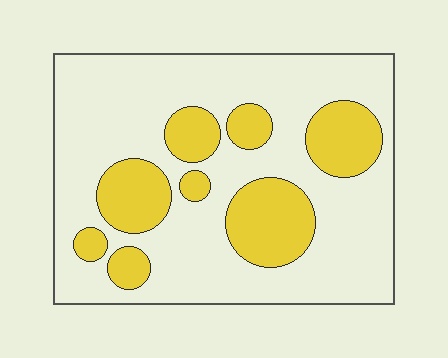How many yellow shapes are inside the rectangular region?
8.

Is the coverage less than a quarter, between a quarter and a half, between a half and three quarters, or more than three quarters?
Between a quarter and a half.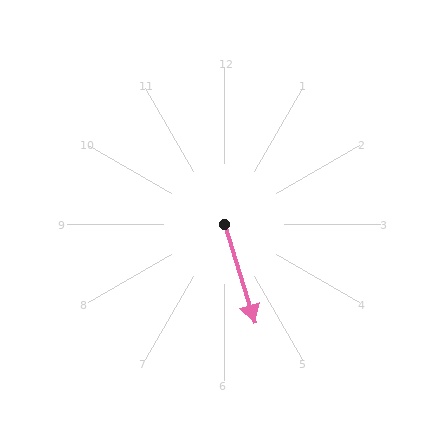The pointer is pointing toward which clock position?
Roughly 5 o'clock.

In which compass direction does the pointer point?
South.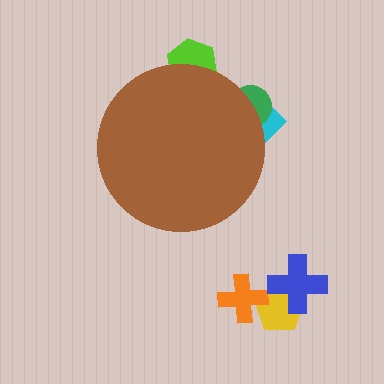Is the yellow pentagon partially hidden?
No, the yellow pentagon is fully visible.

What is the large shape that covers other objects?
A brown circle.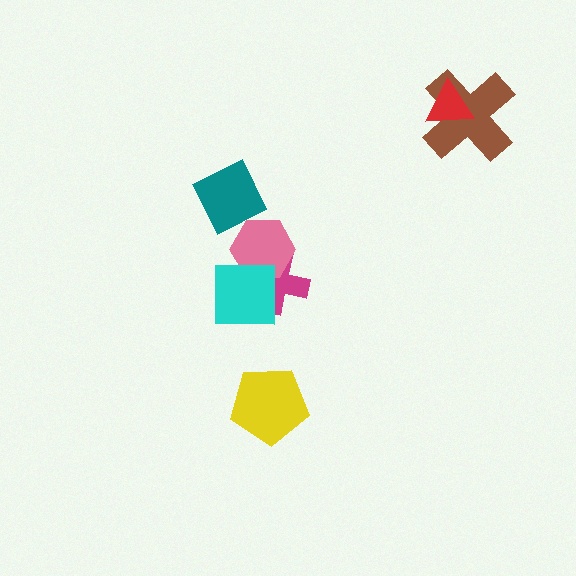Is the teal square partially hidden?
No, no other shape covers it.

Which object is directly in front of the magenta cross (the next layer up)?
The pink hexagon is directly in front of the magenta cross.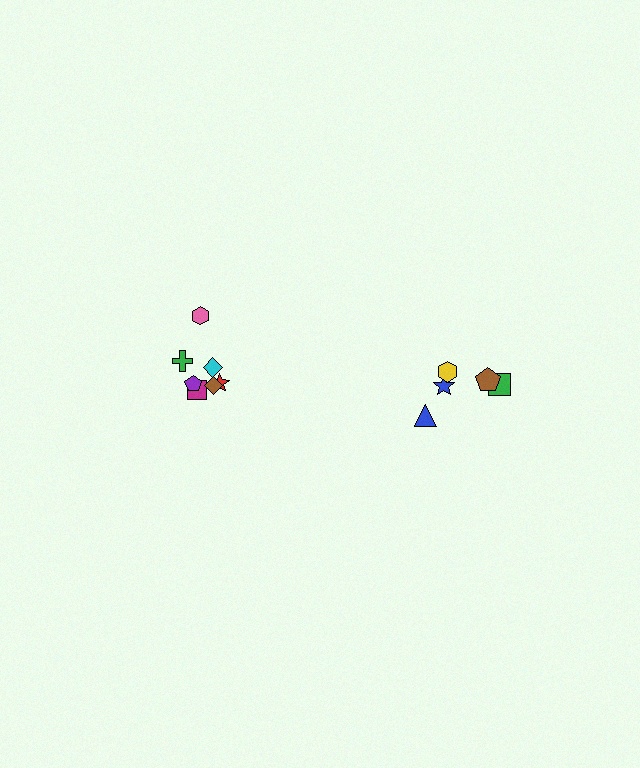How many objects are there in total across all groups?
There are 12 objects.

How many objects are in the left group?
There are 7 objects.